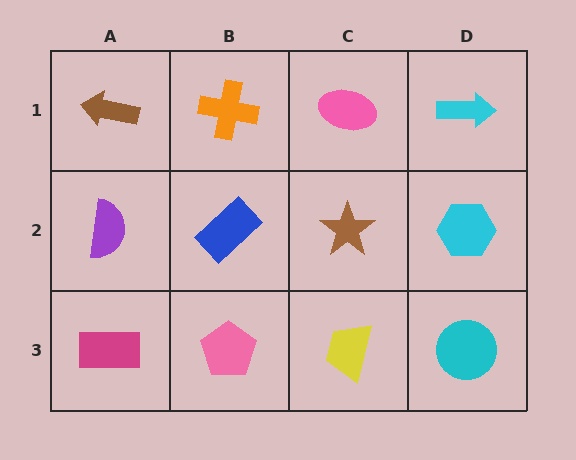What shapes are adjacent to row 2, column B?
An orange cross (row 1, column B), a pink pentagon (row 3, column B), a purple semicircle (row 2, column A), a brown star (row 2, column C).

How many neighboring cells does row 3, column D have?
2.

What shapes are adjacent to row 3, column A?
A purple semicircle (row 2, column A), a pink pentagon (row 3, column B).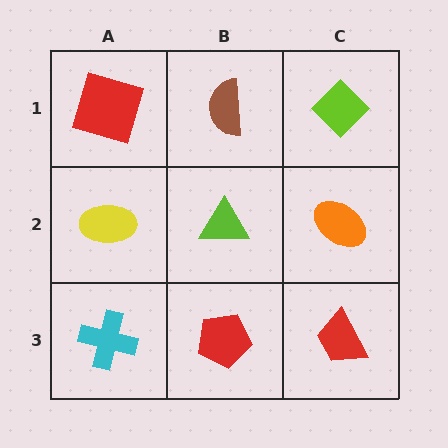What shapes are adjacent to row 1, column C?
An orange ellipse (row 2, column C), a brown semicircle (row 1, column B).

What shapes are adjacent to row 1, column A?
A yellow ellipse (row 2, column A), a brown semicircle (row 1, column B).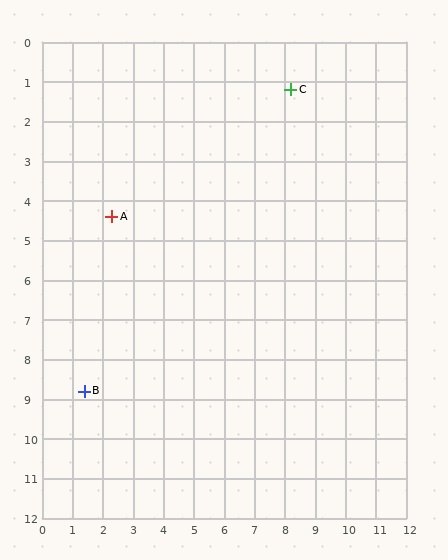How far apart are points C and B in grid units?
Points C and B are about 10.2 grid units apart.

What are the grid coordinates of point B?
Point B is at approximately (1.4, 8.8).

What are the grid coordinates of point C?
Point C is at approximately (8.2, 1.2).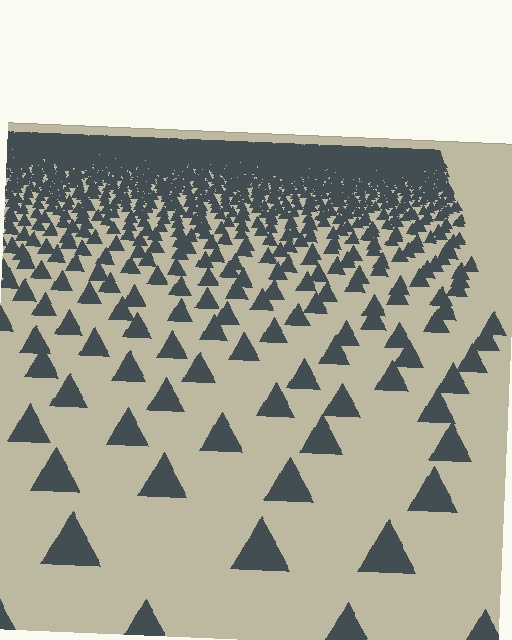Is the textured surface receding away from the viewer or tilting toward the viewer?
The surface is receding away from the viewer. Texture elements get smaller and denser toward the top.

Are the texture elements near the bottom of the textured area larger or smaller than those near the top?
Larger. Near the bottom, elements are closer to the viewer and appear at a bigger on-screen size.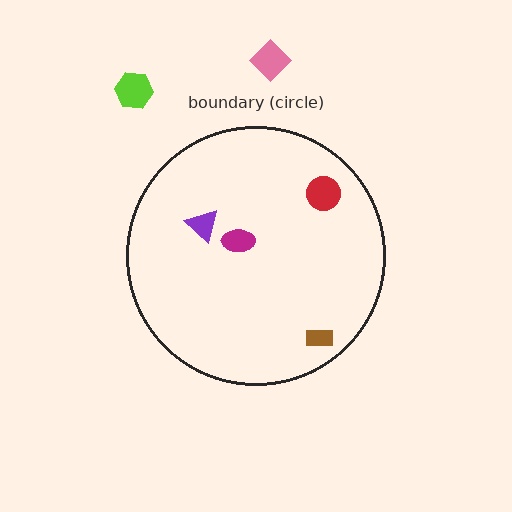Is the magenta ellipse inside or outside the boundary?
Inside.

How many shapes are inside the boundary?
4 inside, 2 outside.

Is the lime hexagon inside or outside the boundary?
Outside.